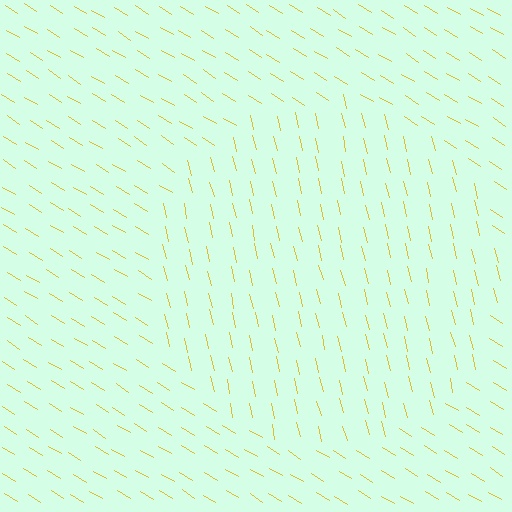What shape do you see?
I see a circle.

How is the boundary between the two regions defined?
The boundary is defined purely by a change in line orientation (approximately 45 degrees difference). All lines are the same color and thickness.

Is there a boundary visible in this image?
Yes, there is a texture boundary formed by a change in line orientation.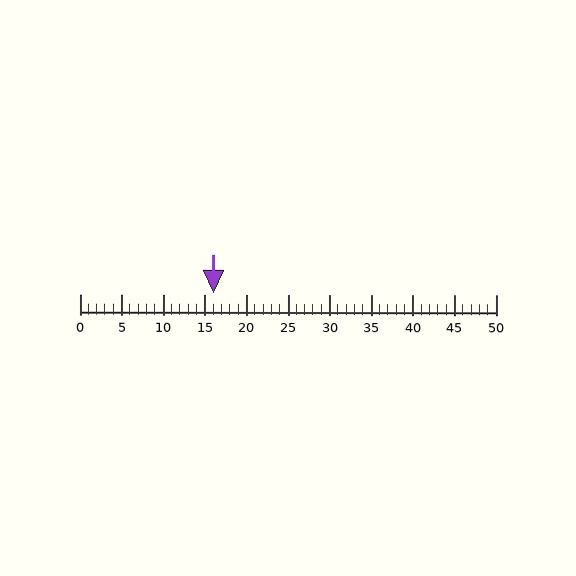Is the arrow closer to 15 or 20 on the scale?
The arrow is closer to 15.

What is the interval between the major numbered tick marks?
The major tick marks are spaced 5 units apart.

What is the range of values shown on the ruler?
The ruler shows values from 0 to 50.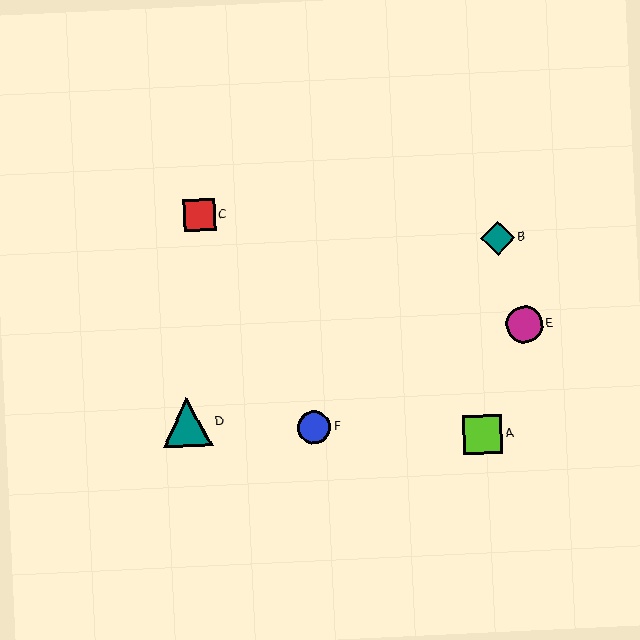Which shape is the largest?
The teal triangle (labeled D) is the largest.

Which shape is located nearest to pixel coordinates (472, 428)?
The lime square (labeled A) at (483, 435) is nearest to that location.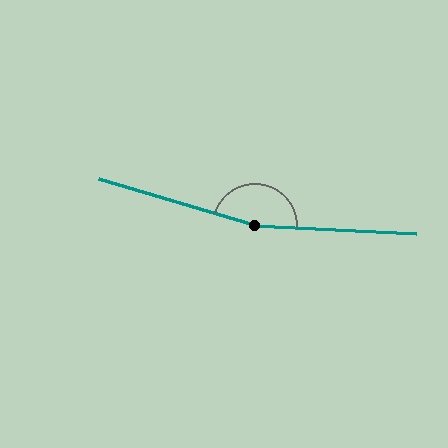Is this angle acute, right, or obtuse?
It is obtuse.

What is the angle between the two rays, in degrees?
Approximately 166 degrees.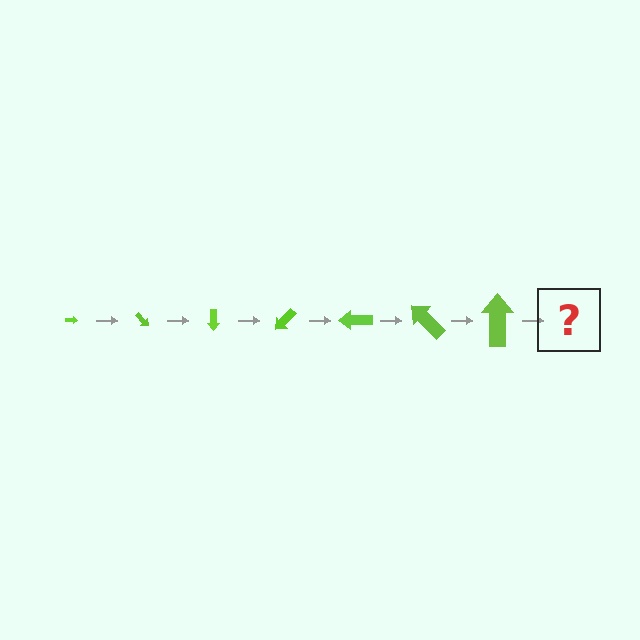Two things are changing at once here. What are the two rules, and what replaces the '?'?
The two rules are that the arrow grows larger each step and it rotates 45 degrees each step. The '?' should be an arrow, larger than the previous one and rotated 315 degrees from the start.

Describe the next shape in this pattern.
It should be an arrow, larger than the previous one and rotated 315 degrees from the start.